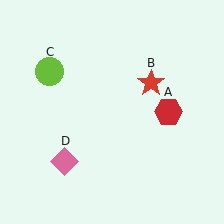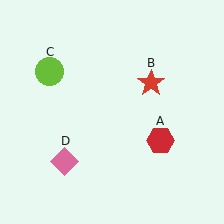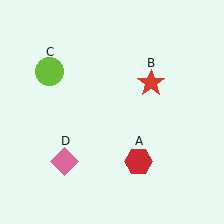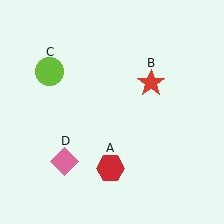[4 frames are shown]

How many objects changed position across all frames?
1 object changed position: red hexagon (object A).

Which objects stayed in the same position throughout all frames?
Red star (object B) and lime circle (object C) and pink diamond (object D) remained stationary.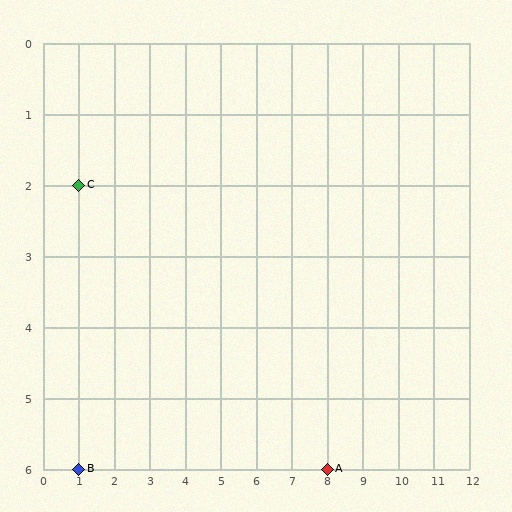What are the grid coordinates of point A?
Point A is at grid coordinates (8, 6).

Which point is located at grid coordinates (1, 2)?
Point C is at (1, 2).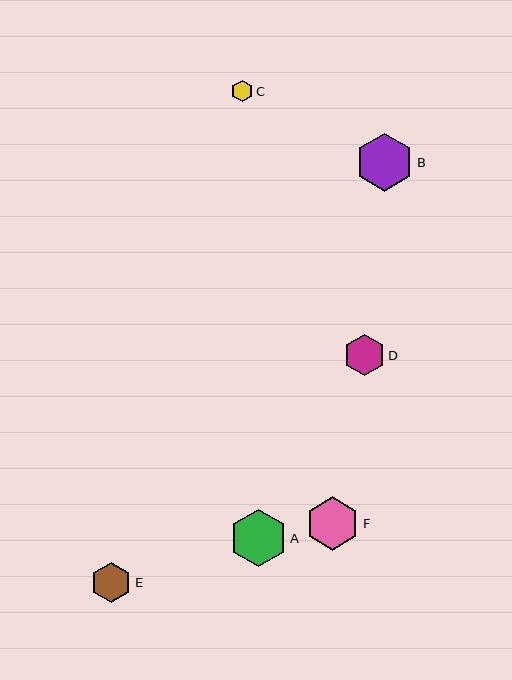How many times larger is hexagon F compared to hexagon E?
Hexagon F is approximately 1.3 times the size of hexagon E.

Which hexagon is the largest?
Hexagon B is the largest with a size of approximately 58 pixels.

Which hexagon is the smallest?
Hexagon C is the smallest with a size of approximately 22 pixels.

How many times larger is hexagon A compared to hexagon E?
Hexagon A is approximately 1.4 times the size of hexagon E.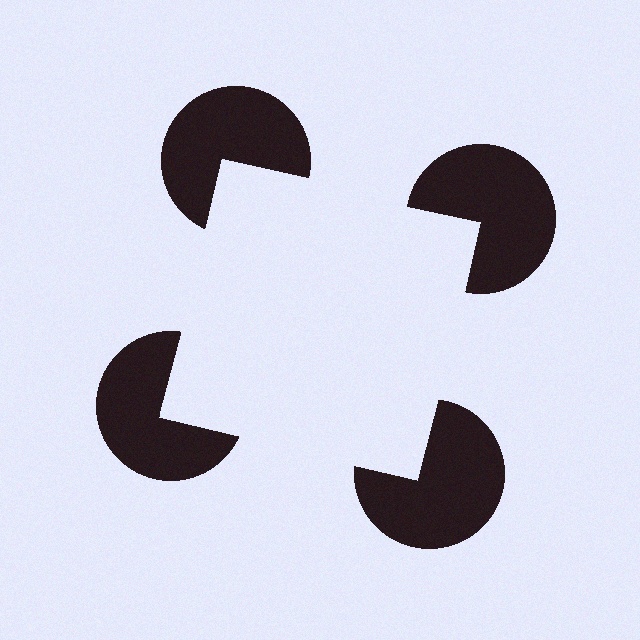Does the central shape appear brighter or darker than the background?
It typically appears slightly brighter than the background, even though no actual brightness change is drawn.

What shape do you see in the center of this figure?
An illusory square — its edges are inferred from the aligned wedge cuts in the pac-man discs, not physically drawn.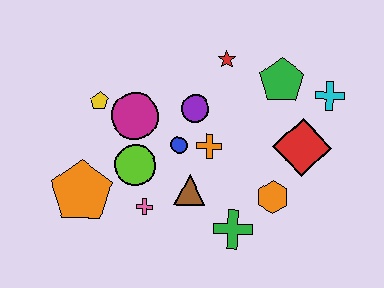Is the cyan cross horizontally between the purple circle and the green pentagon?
No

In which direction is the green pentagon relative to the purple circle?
The green pentagon is to the right of the purple circle.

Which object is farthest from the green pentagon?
The orange pentagon is farthest from the green pentagon.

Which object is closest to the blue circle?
The orange cross is closest to the blue circle.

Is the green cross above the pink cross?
No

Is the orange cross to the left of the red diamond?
Yes